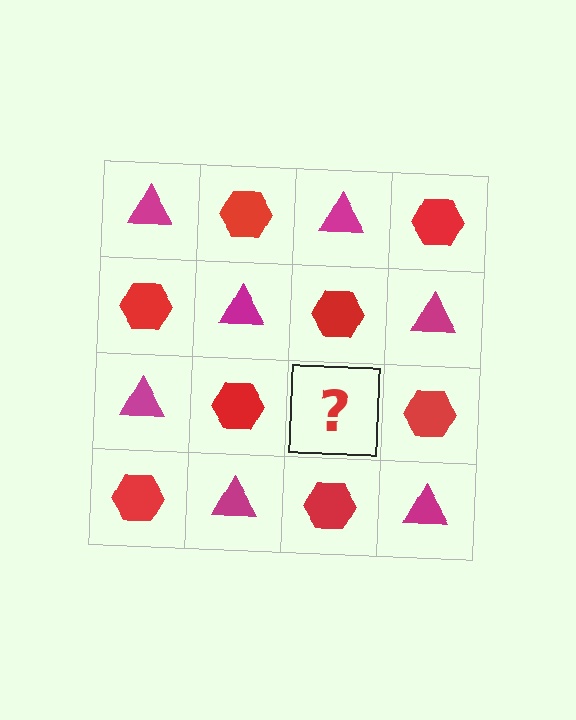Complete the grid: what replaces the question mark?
The question mark should be replaced with a magenta triangle.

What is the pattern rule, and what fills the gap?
The rule is that it alternates magenta triangle and red hexagon in a checkerboard pattern. The gap should be filled with a magenta triangle.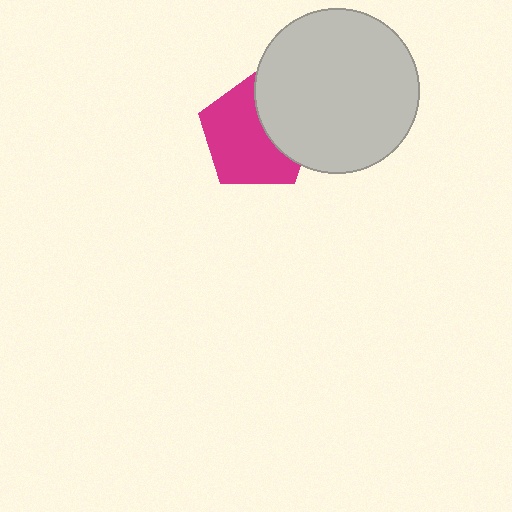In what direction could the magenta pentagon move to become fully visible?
The magenta pentagon could move left. That would shift it out from behind the light gray circle entirely.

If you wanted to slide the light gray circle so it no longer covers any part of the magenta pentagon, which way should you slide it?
Slide it right — that is the most direct way to separate the two shapes.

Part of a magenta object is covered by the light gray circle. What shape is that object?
It is a pentagon.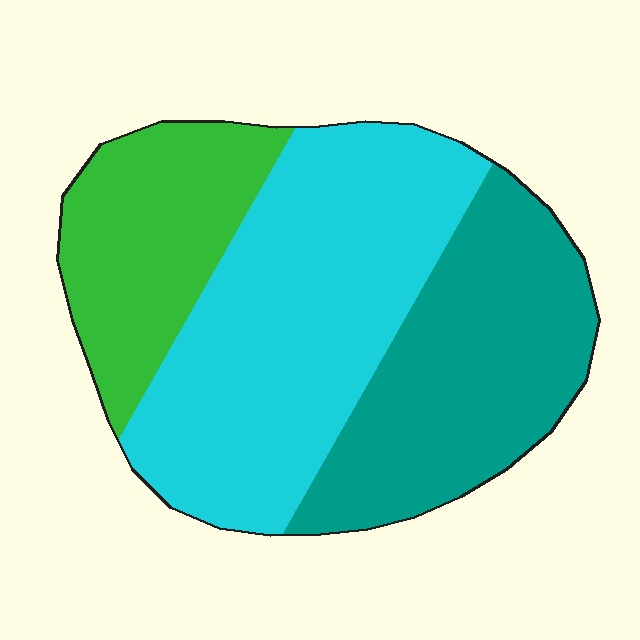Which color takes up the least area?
Green, at roughly 20%.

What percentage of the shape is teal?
Teal covers 32% of the shape.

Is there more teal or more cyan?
Cyan.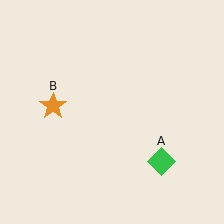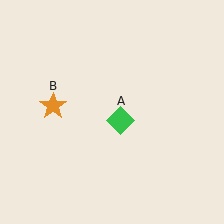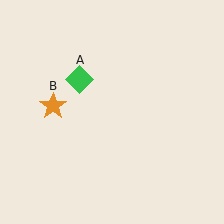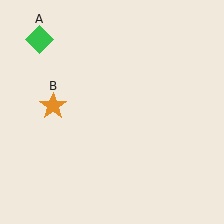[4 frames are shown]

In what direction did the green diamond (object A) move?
The green diamond (object A) moved up and to the left.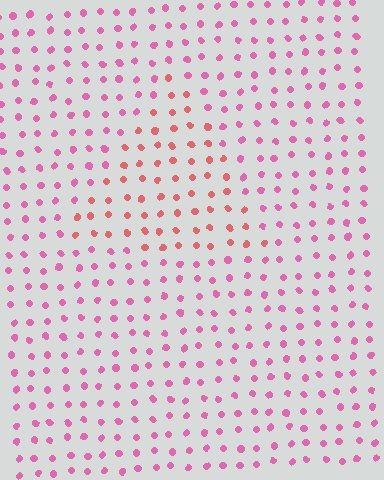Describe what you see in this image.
The image is filled with small pink elements in a uniform arrangement. A triangle-shaped region is visible where the elements are tinted to a slightly different hue, forming a subtle color boundary.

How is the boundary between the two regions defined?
The boundary is defined purely by a slight shift in hue (about 33 degrees). Spacing, size, and orientation are identical on both sides.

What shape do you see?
I see a triangle.